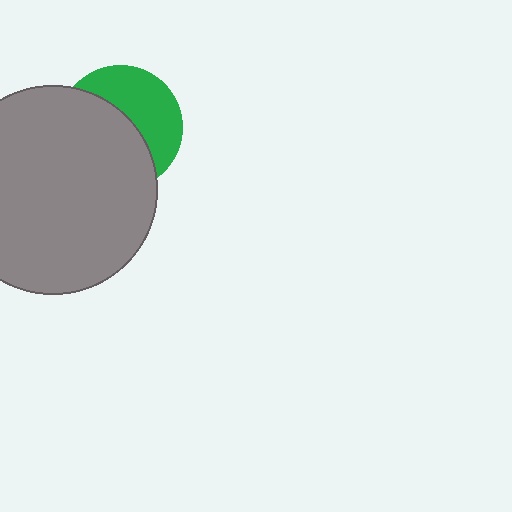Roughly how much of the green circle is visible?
A small part of it is visible (roughly 44%).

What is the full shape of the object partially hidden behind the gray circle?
The partially hidden object is a green circle.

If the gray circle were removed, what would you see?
You would see the complete green circle.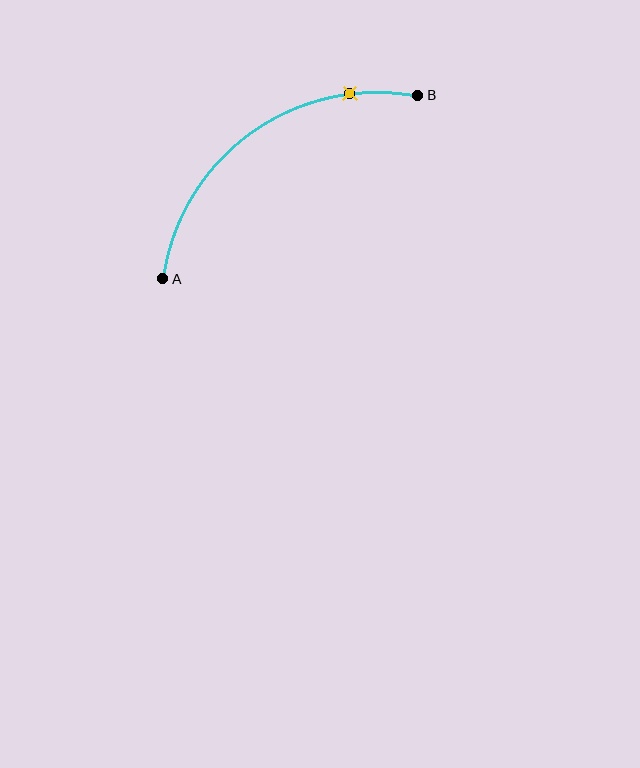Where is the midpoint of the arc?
The arc midpoint is the point on the curve farthest from the straight line joining A and B. It sits above and to the left of that line.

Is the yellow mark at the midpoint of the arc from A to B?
No. The yellow mark lies on the arc but is closer to endpoint B. The arc midpoint would be at the point on the curve equidistant along the arc from both A and B.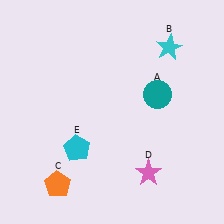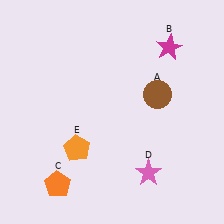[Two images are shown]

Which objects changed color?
A changed from teal to brown. B changed from cyan to magenta. E changed from cyan to orange.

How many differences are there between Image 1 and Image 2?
There are 3 differences between the two images.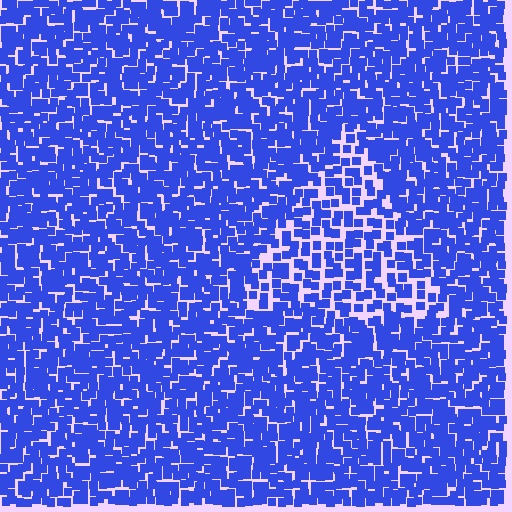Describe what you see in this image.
The image contains small blue elements arranged at two different densities. A triangle-shaped region is visible where the elements are less densely packed than the surrounding area.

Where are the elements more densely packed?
The elements are more densely packed outside the triangle boundary.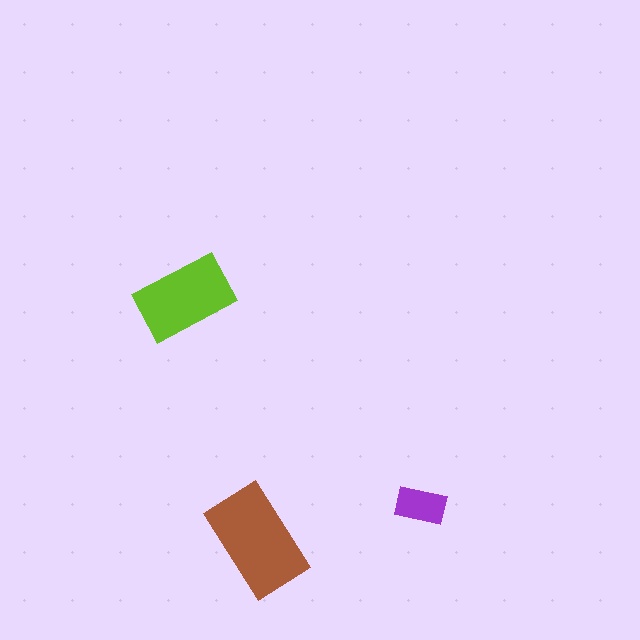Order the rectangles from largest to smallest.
the brown one, the lime one, the purple one.